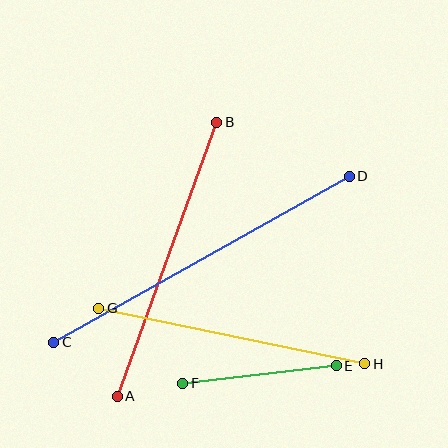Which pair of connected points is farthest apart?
Points C and D are farthest apart.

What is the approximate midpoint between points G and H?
The midpoint is at approximately (232, 336) pixels.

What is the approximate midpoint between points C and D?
The midpoint is at approximately (202, 259) pixels.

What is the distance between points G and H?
The distance is approximately 272 pixels.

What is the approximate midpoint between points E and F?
The midpoint is at approximately (260, 374) pixels.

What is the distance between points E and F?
The distance is approximately 154 pixels.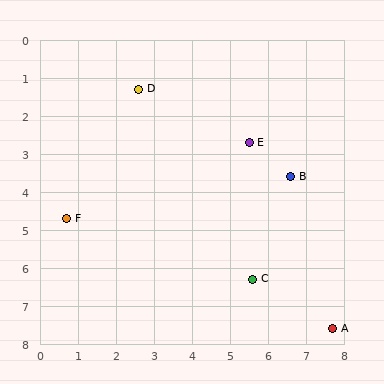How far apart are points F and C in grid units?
Points F and C are about 5.2 grid units apart.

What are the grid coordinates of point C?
Point C is at approximately (5.6, 6.3).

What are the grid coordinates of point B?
Point B is at approximately (6.6, 3.6).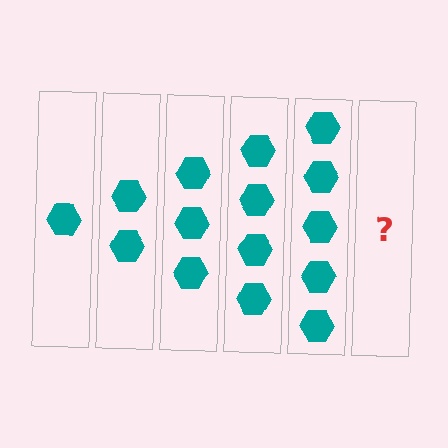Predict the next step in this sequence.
The next step is 6 hexagons.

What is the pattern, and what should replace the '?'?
The pattern is that each step adds one more hexagon. The '?' should be 6 hexagons.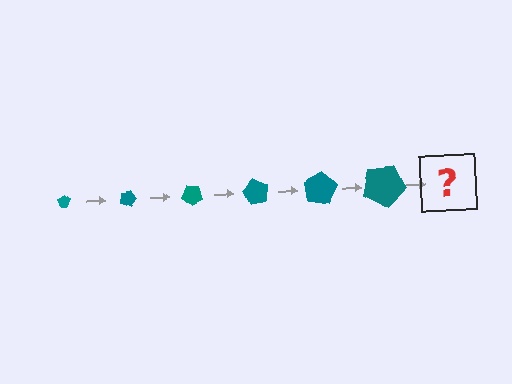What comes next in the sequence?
The next element should be a pentagon, larger than the previous one and rotated 120 degrees from the start.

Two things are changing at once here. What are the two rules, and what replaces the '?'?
The two rules are that the pentagon grows larger each step and it rotates 20 degrees each step. The '?' should be a pentagon, larger than the previous one and rotated 120 degrees from the start.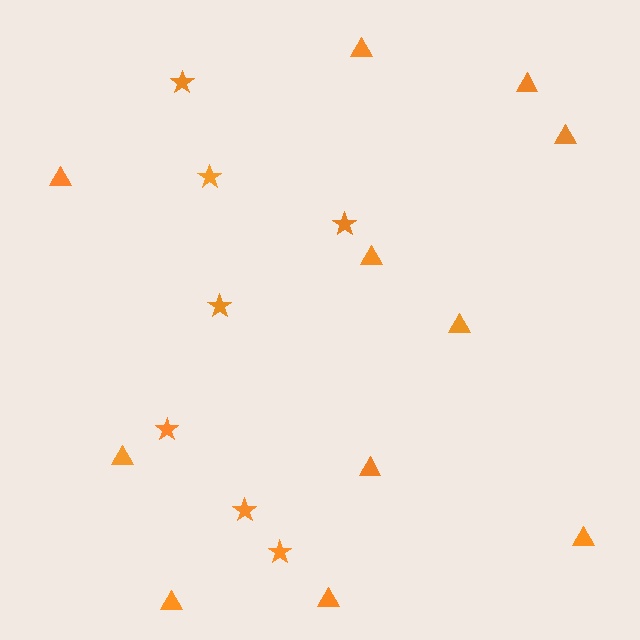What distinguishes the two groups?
There are 2 groups: one group of triangles (11) and one group of stars (7).